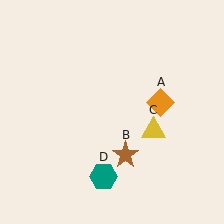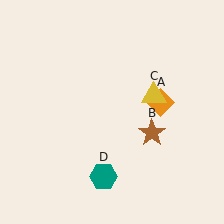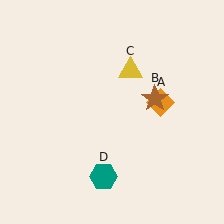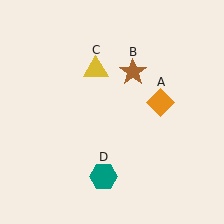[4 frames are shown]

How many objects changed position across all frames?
2 objects changed position: brown star (object B), yellow triangle (object C).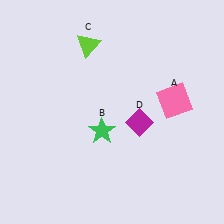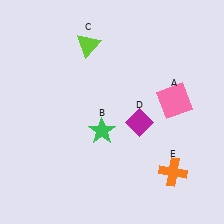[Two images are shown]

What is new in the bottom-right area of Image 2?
An orange cross (E) was added in the bottom-right area of Image 2.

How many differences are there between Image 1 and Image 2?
There is 1 difference between the two images.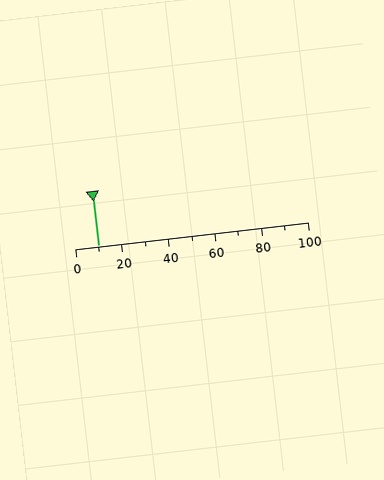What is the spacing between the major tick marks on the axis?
The major ticks are spaced 20 apart.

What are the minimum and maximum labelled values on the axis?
The axis runs from 0 to 100.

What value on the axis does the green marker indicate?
The marker indicates approximately 10.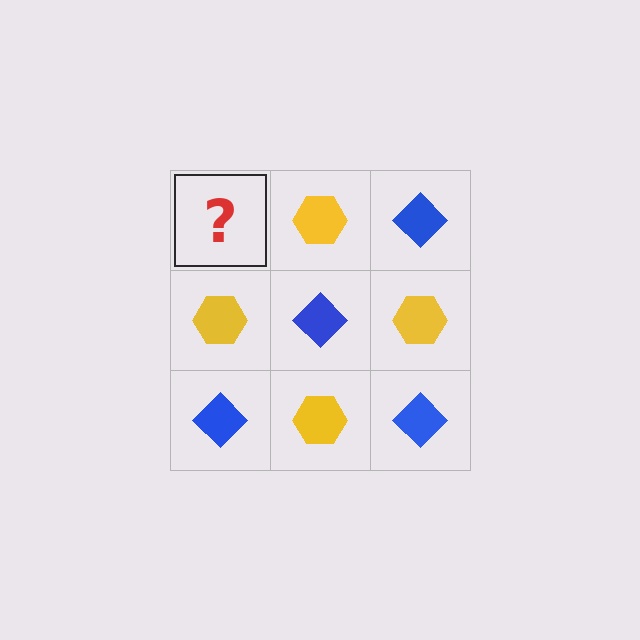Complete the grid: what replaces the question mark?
The question mark should be replaced with a blue diamond.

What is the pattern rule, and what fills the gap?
The rule is that it alternates blue diamond and yellow hexagon in a checkerboard pattern. The gap should be filled with a blue diamond.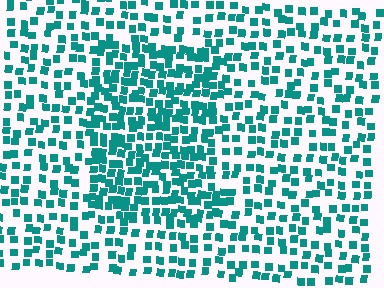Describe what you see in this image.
The image contains small teal elements arranged at two different densities. A rectangle-shaped region is visible where the elements are more densely packed than the surrounding area.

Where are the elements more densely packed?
The elements are more densely packed inside the rectangle boundary.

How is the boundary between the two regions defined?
The boundary is defined by a change in element density (approximately 1.8x ratio). All elements are the same color, size, and shape.